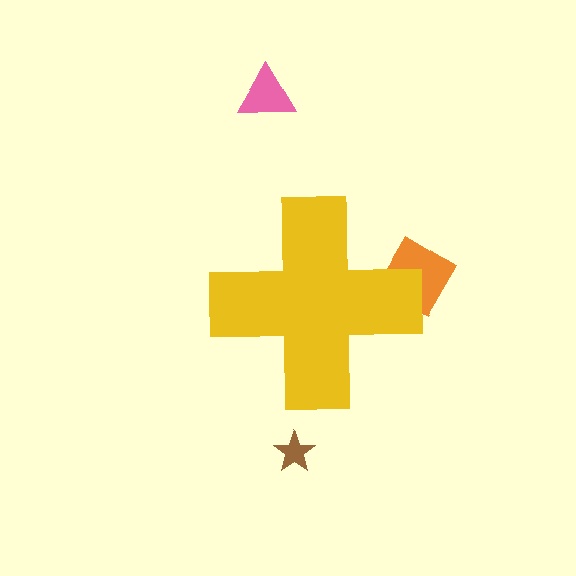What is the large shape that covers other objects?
A yellow cross.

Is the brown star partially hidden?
No, the brown star is fully visible.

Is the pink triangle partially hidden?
No, the pink triangle is fully visible.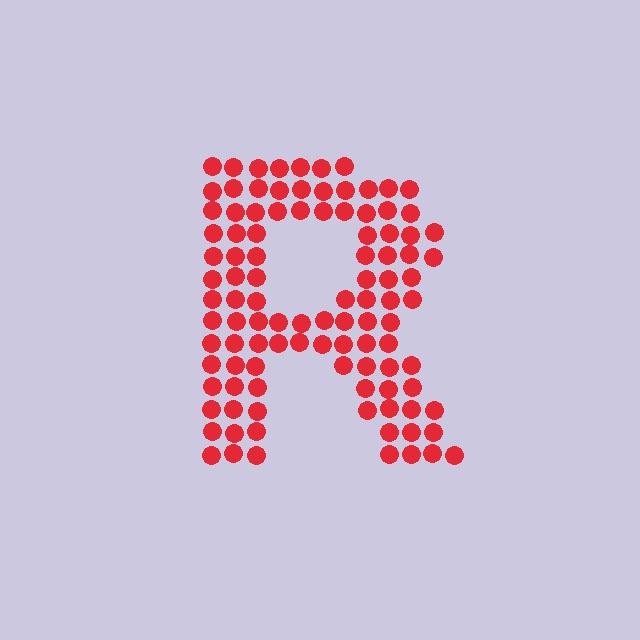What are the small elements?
The small elements are circles.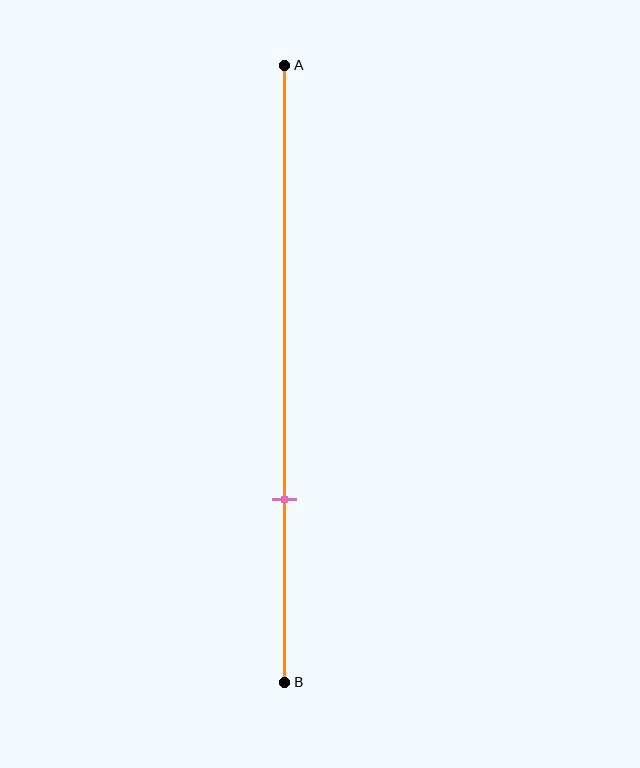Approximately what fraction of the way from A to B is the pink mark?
The pink mark is approximately 70% of the way from A to B.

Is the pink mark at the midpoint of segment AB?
No, the mark is at about 70% from A, not at the 50% midpoint.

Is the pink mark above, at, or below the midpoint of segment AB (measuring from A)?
The pink mark is below the midpoint of segment AB.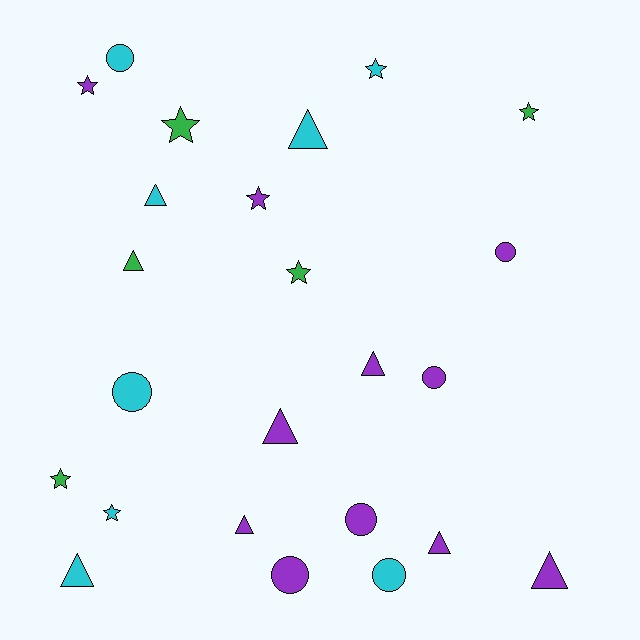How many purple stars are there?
There are 2 purple stars.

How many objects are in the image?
There are 24 objects.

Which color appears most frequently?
Purple, with 11 objects.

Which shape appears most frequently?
Triangle, with 9 objects.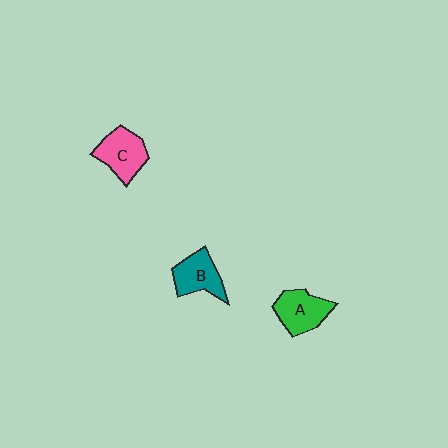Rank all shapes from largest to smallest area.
From largest to smallest: C (pink), A (green), B (teal).